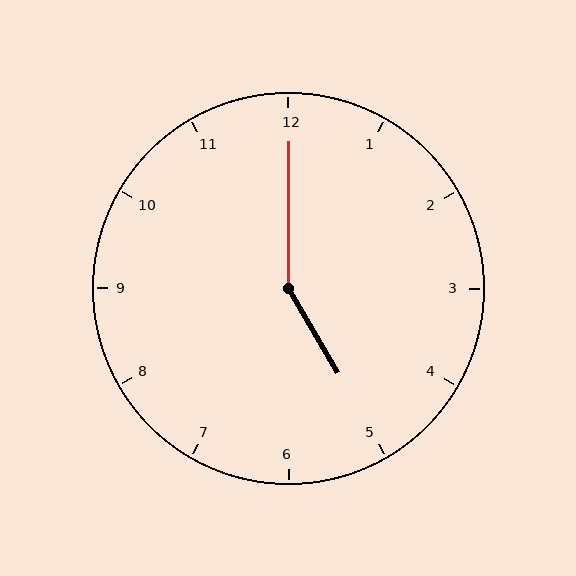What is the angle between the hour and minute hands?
Approximately 150 degrees.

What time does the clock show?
5:00.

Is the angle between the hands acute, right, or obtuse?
It is obtuse.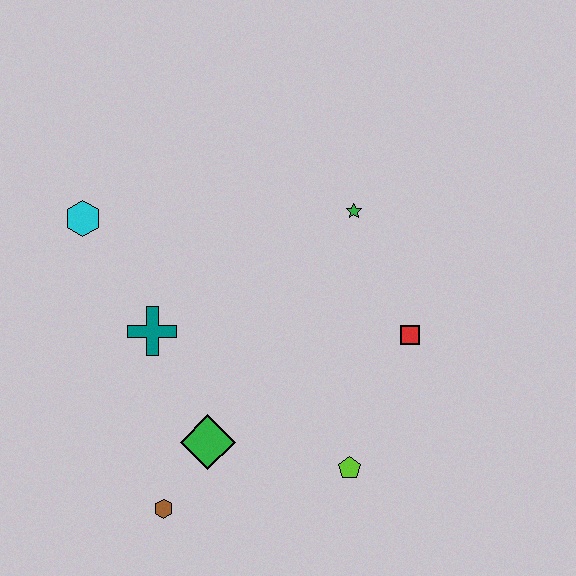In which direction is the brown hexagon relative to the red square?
The brown hexagon is to the left of the red square.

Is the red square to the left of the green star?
No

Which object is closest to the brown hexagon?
The green diamond is closest to the brown hexagon.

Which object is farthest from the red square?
The cyan hexagon is farthest from the red square.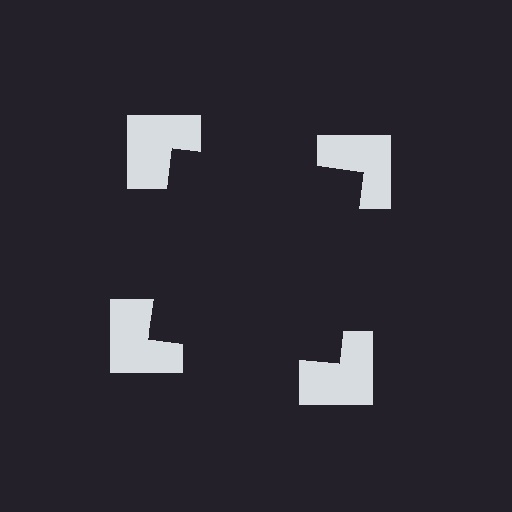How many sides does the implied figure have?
4 sides.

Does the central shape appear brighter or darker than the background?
It typically appears slightly darker than the background, even though no actual brightness change is drawn.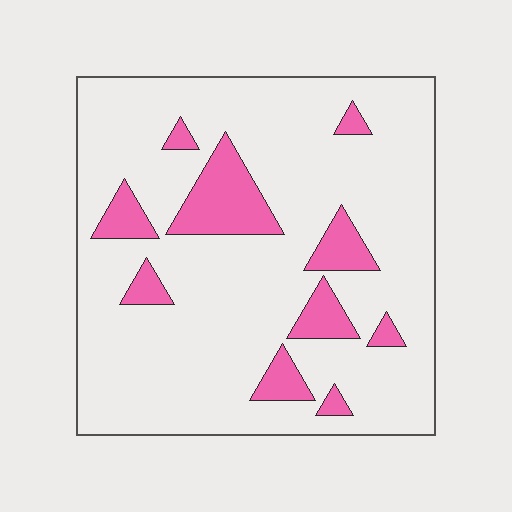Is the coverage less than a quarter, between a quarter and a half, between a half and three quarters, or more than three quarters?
Less than a quarter.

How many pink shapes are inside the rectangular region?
10.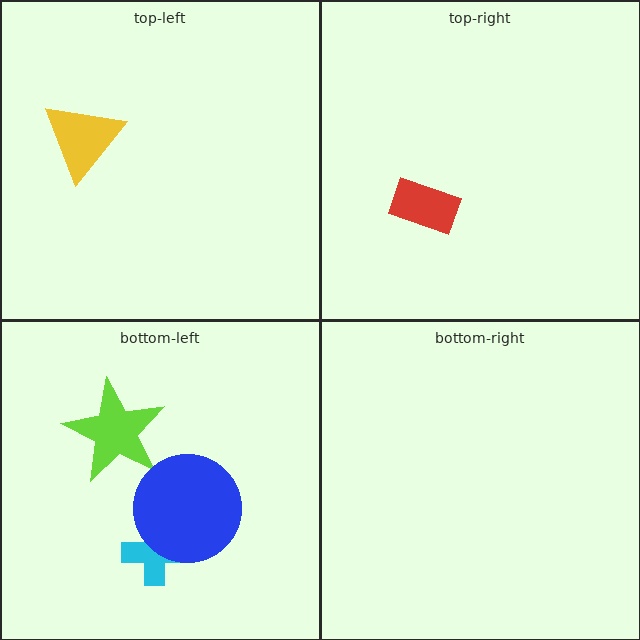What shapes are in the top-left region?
The yellow triangle.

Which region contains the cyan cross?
The bottom-left region.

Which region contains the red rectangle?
The top-right region.